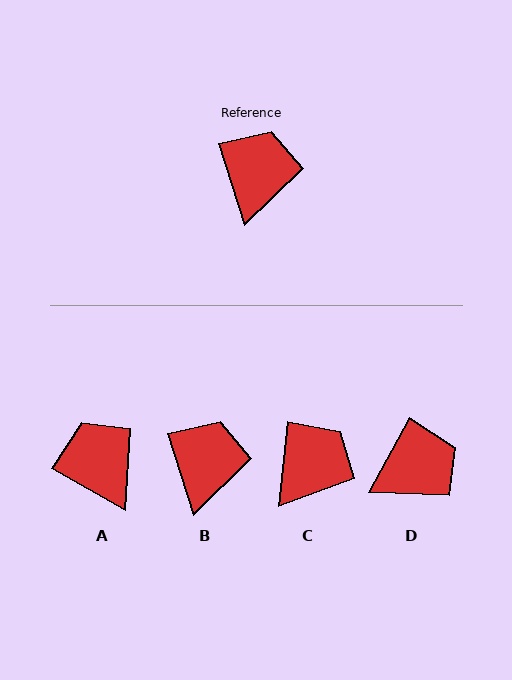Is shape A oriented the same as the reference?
No, it is off by about 43 degrees.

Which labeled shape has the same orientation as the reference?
B.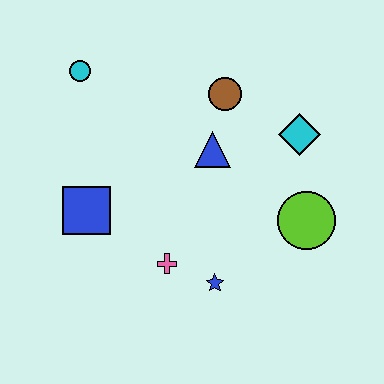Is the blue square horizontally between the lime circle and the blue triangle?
No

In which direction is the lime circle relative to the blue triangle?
The lime circle is to the right of the blue triangle.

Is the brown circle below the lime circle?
No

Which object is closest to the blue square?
The pink cross is closest to the blue square.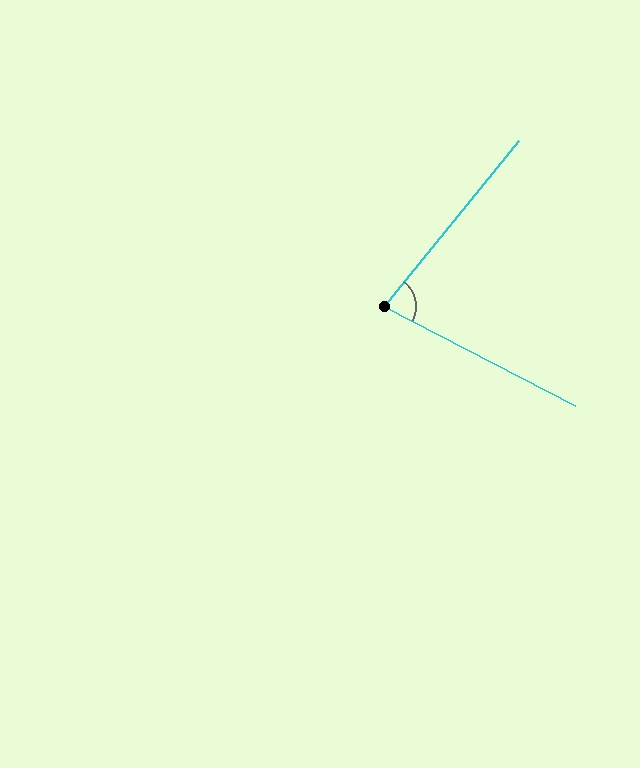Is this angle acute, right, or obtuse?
It is acute.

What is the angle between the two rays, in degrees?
Approximately 78 degrees.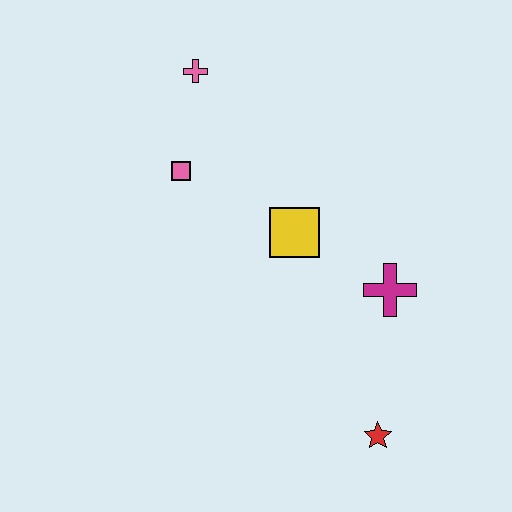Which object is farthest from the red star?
The pink cross is farthest from the red star.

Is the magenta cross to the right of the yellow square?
Yes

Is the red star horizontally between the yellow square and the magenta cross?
Yes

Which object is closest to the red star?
The magenta cross is closest to the red star.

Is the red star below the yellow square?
Yes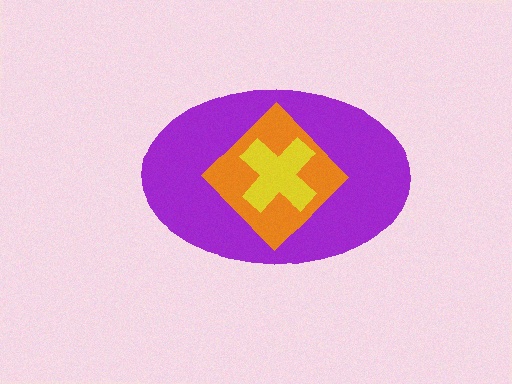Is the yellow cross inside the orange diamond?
Yes.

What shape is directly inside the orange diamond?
The yellow cross.